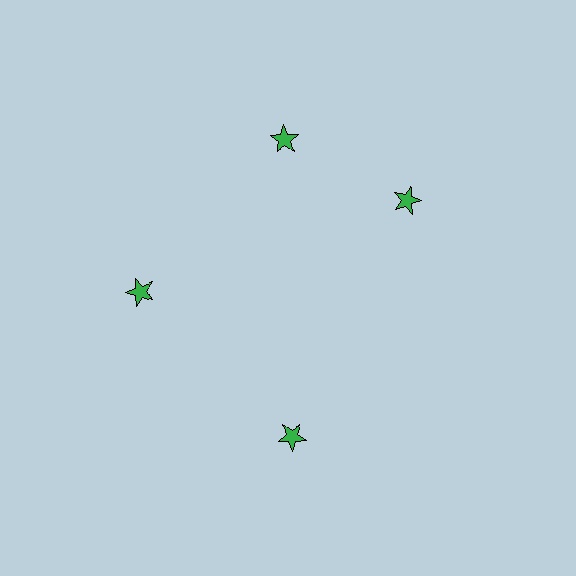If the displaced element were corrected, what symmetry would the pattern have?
It would have 4-fold rotational symmetry — the pattern would map onto itself every 90 degrees.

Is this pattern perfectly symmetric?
No. The 4 green stars are arranged in a ring, but one element near the 3 o'clock position is rotated out of alignment along the ring, breaking the 4-fold rotational symmetry.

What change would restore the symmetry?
The symmetry would be restored by rotating it back into even spacing with its neighbors so that all 4 stars sit at equal angles and equal distance from the center.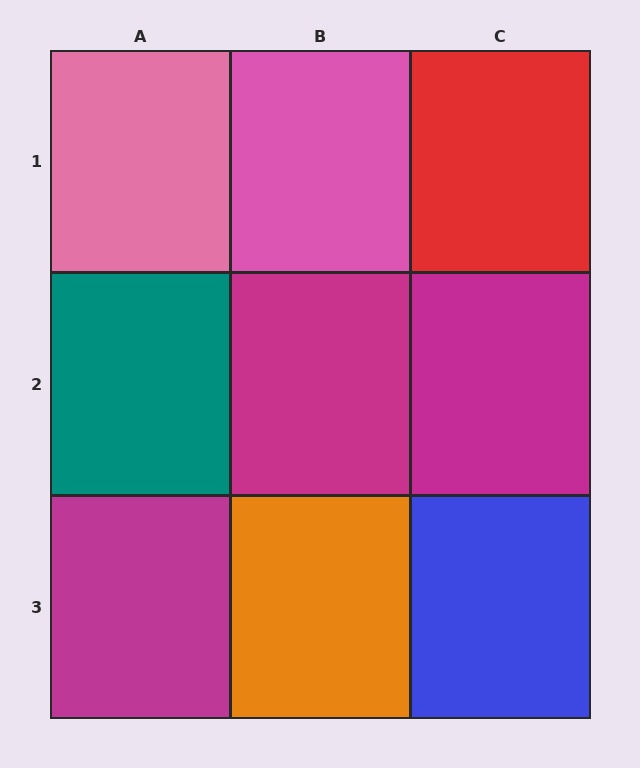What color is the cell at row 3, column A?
Magenta.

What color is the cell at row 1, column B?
Pink.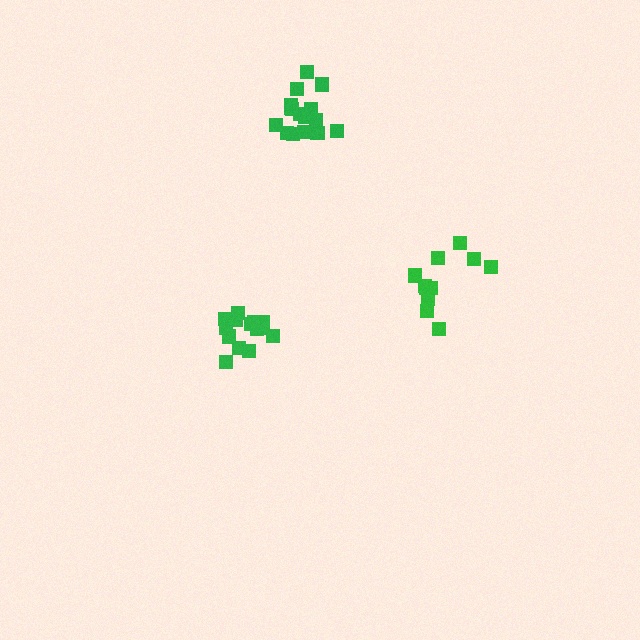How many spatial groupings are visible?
There are 3 spatial groupings.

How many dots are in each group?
Group 1: 11 dots, Group 2: 17 dots, Group 3: 14 dots (42 total).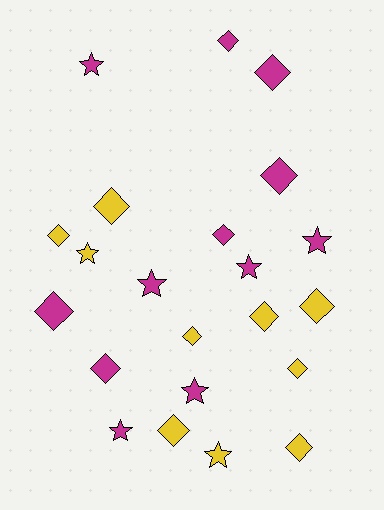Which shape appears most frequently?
Diamond, with 14 objects.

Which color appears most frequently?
Magenta, with 12 objects.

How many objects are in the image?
There are 22 objects.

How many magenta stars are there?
There are 6 magenta stars.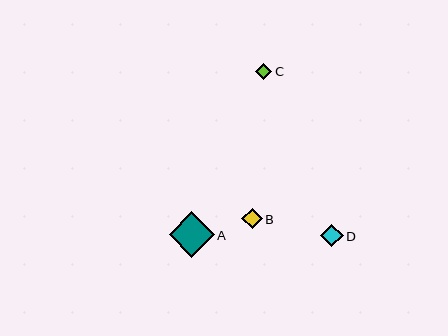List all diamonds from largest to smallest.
From largest to smallest: A, D, B, C.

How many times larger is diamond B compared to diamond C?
Diamond B is approximately 1.3 times the size of diamond C.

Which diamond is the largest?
Diamond A is the largest with a size of approximately 45 pixels.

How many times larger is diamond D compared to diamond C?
Diamond D is approximately 1.4 times the size of diamond C.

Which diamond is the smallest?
Diamond C is the smallest with a size of approximately 16 pixels.